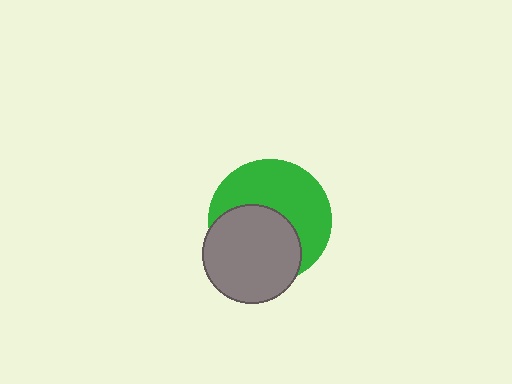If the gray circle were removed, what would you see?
You would see the complete green circle.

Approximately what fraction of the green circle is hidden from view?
Roughly 46% of the green circle is hidden behind the gray circle.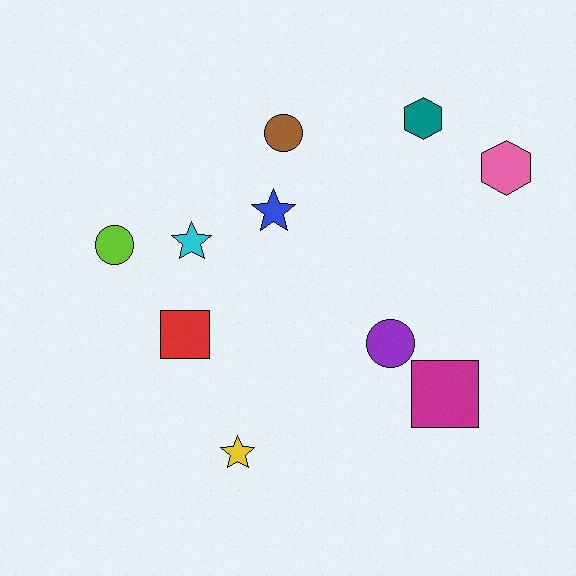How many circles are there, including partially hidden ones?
There are 3 circles.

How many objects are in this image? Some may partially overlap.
There are 10 objects.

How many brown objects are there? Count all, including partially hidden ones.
There is 1 brown object.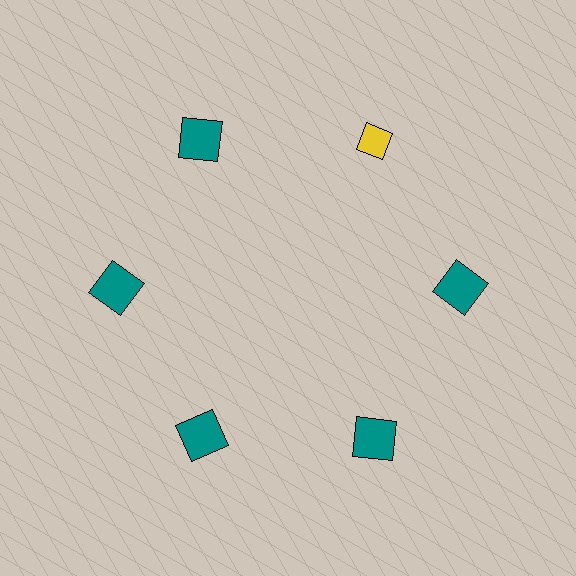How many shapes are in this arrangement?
There are 6 shapes arranged in a ring pattern.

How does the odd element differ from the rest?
It differs in both color (yellow instead of teal) and shape (diamond instead of square).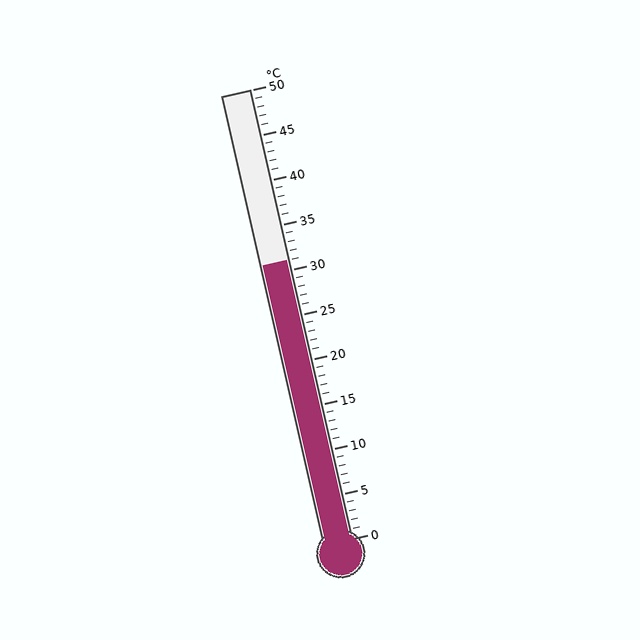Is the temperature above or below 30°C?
The temperature is above 30°C.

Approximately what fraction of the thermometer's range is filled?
The thermometer is filled to approximately 60% of its range.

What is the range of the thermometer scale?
The thermometer scale ranges from 0°C to 50°C.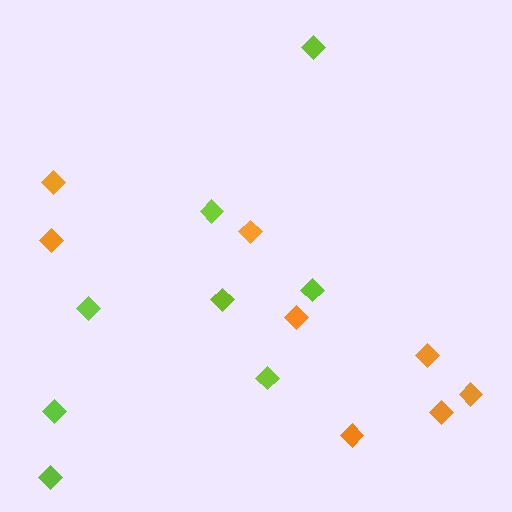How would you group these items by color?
There are 2 groups: one group of lime diamonds (8) and one group of orange diamonds (8).